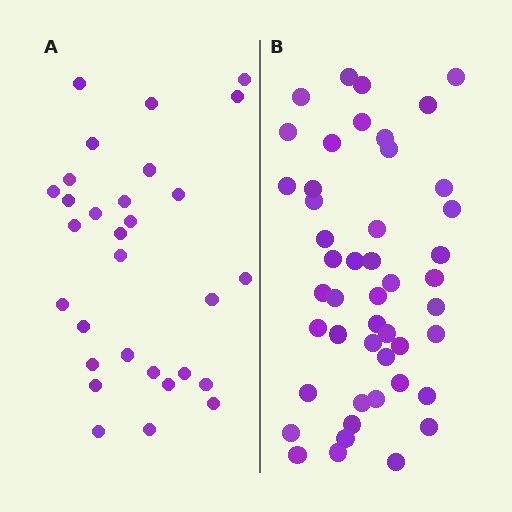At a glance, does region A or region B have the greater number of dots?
Region B (the right region) has more dots.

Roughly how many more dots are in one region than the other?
Region B has approximately 15 more dots than region A.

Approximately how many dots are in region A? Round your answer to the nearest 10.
About 30 dots.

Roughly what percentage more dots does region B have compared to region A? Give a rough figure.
About 55% more.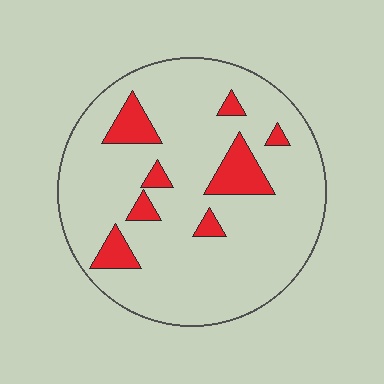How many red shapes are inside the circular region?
8.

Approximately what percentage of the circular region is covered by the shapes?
Approximately 15%.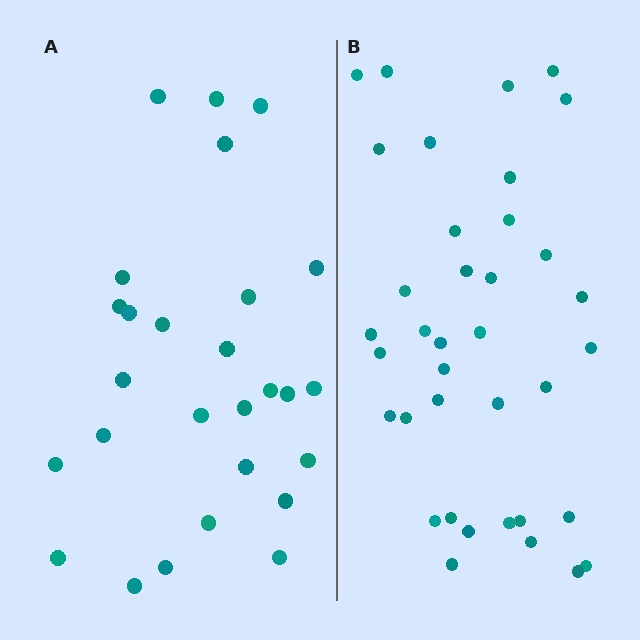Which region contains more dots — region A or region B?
Region B (the right region) has more dots.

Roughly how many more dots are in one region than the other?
Region B has roughly 10 or so more dots than region A.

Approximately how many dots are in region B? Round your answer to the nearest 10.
About 40 dots. (The exact count is 37, which rounds to 40.)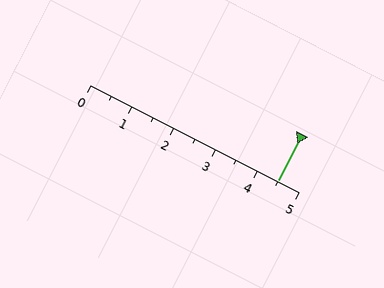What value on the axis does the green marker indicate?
The marker indicates approximately 4.5.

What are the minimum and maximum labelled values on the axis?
The axis runs from 0 to 5.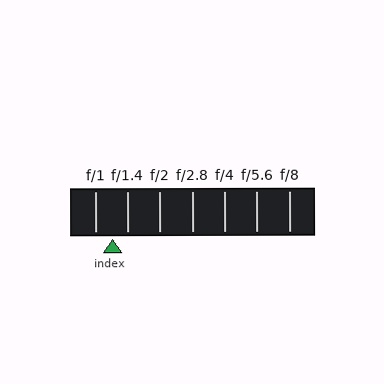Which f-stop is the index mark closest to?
The index mark is closest to f/1.4.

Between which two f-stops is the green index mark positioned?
The index mark is between f/1 and f/1.4.